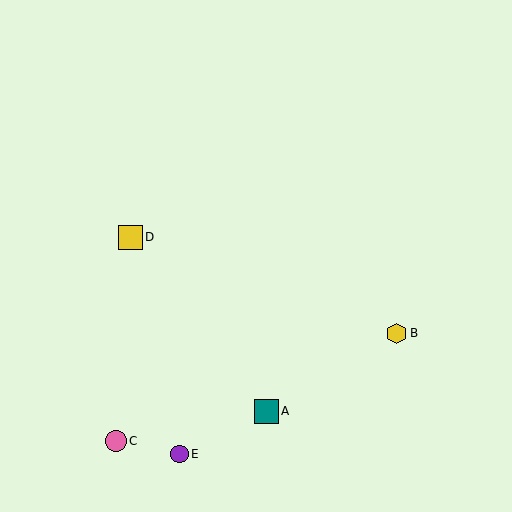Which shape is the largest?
The teal square (labeled A) is the largest.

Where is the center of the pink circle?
The center of the pink circle is at (116, 441).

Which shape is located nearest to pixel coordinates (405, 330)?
The yellow hexagon (labeled B) at (397, 334) is nearest to that location.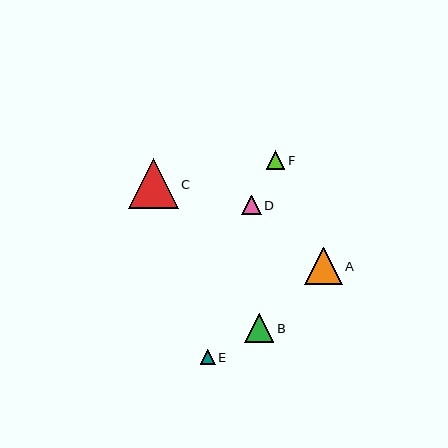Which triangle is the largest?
Triangle C is the largest with a size of approximately 50 pixels.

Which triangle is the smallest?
Triangle E is the smallest with a size of approximately 15 pixels.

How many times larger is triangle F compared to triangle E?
Triangle F is approximately 1.2 times the size of triangle E.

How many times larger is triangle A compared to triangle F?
Triangle A is approximately 2.0 times the size of triangle F.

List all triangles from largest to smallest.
From largest to smallest: C, A, B, D, F, E.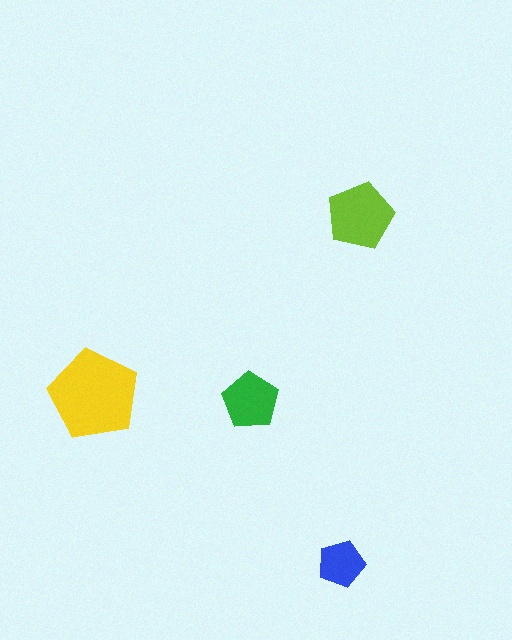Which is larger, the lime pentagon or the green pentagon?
The lime one.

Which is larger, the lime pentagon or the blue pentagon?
The lime one.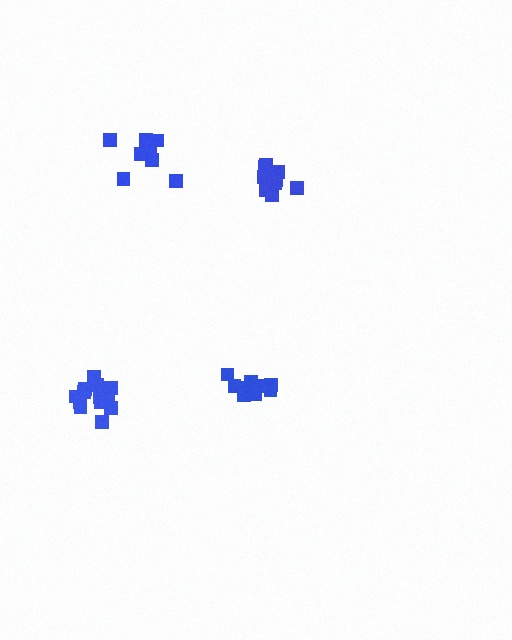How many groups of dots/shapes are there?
There are 4 groups.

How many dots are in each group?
Group 1: 13 dots, Group 2: 10 dots, Group 3: 8 dots, Group 4: 12 dots (43 total).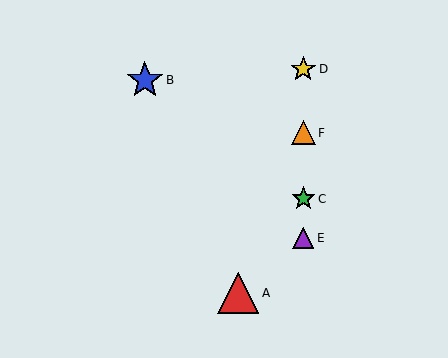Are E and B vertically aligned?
No, E is at x≈303 and B is at x≈145.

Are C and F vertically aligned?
Yes, both are at x≈303.